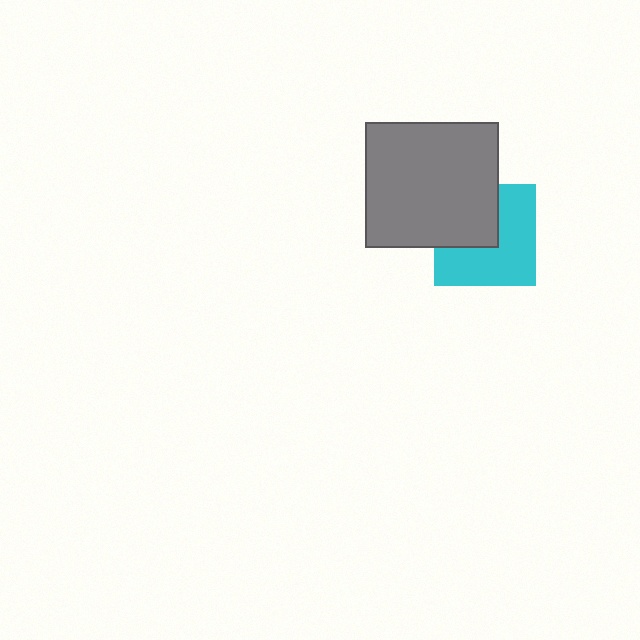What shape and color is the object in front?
The object in front is a gray rectangle.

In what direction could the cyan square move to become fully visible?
The cyan square could move toward the lower-right. That would shift it out from behind the gray rectangle entirely.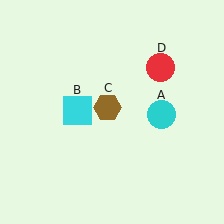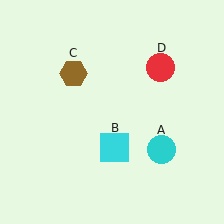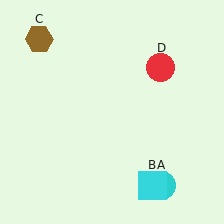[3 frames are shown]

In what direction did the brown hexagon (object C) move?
The brown hexagon (object C) moved up and to the left.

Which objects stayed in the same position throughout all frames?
Red circle (object D) remained stationary.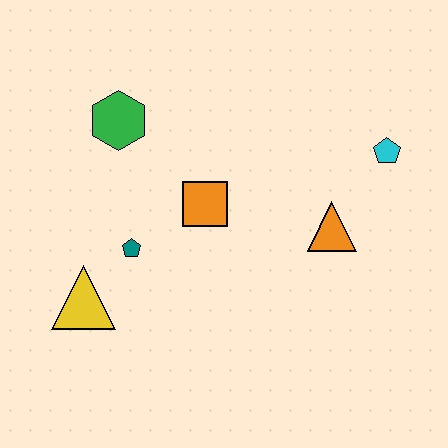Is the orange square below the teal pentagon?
No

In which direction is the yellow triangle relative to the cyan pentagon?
The yellow triangle is to the left of the cyan pentagon.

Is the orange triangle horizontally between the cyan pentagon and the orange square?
Yes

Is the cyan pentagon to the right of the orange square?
Yes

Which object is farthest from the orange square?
The cyan pentagon is farthest from the orange square.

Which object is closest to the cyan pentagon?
The orange triangle is closest to the cyan pentagon.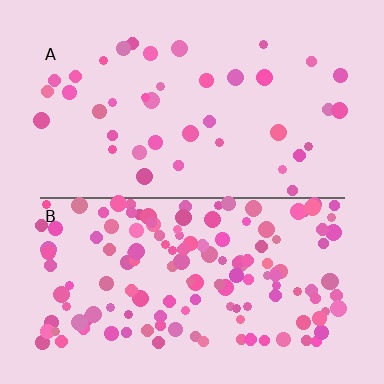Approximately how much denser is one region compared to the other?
Approximately 3.5× — region B over region A.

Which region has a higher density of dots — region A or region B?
B (the bottom).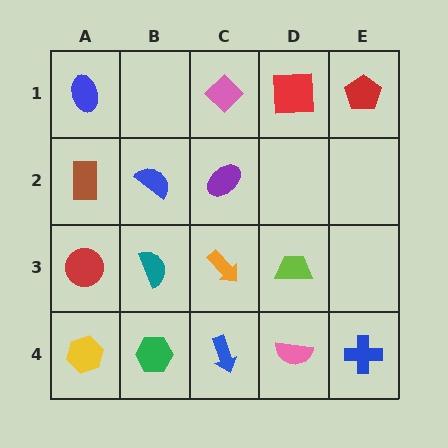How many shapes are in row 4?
5 shapes.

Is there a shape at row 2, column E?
No, that cell is empty.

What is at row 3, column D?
A lime trapezoid.